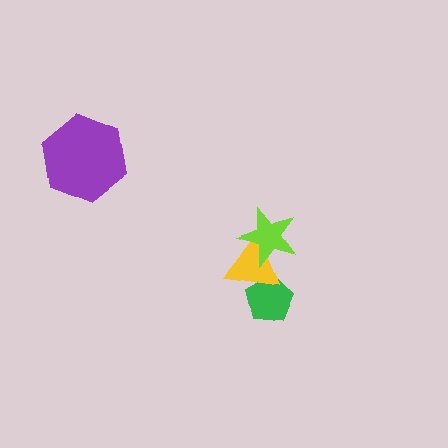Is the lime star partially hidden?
No, no other shape covers it.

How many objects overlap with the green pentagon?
1 object overlaps with the green pentagon.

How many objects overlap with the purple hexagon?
0 objects overlap with the purple hexagon.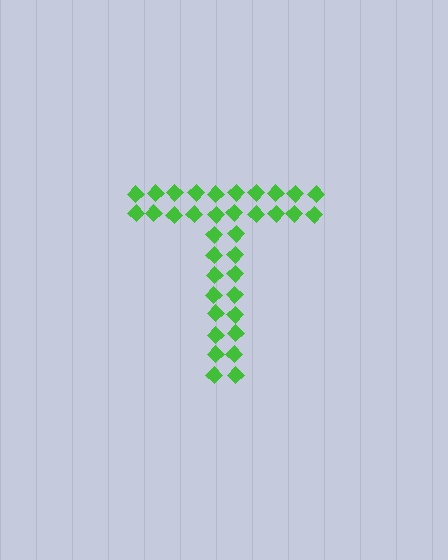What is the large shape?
The large shape is the letter T.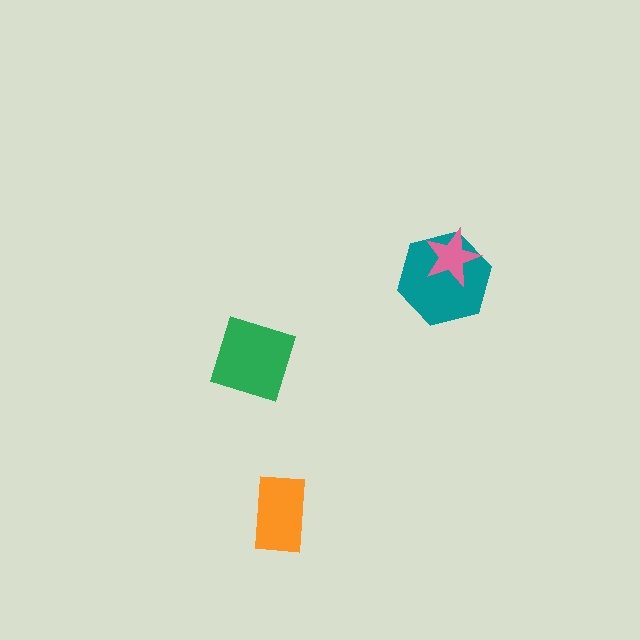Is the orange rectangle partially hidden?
No, no other shape covers it.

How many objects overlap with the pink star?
1 object overlaps with the pink star.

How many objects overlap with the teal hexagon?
1 object overlaps with the teal hexagon.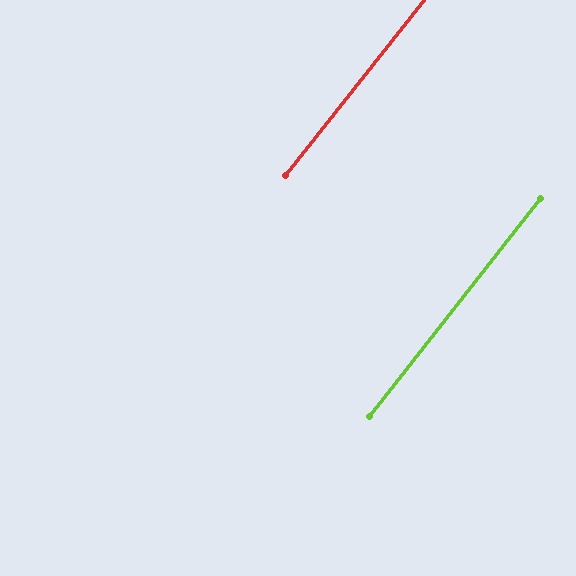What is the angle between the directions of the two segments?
Approximately 0 degrees.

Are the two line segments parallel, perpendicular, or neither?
Parallel — their directions differ by only 0.2°.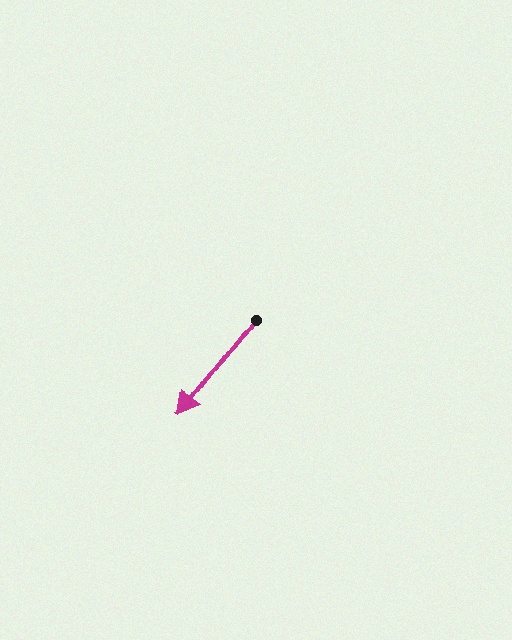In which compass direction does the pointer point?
Southwest.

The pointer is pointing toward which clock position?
Roughly 7 o'clock.